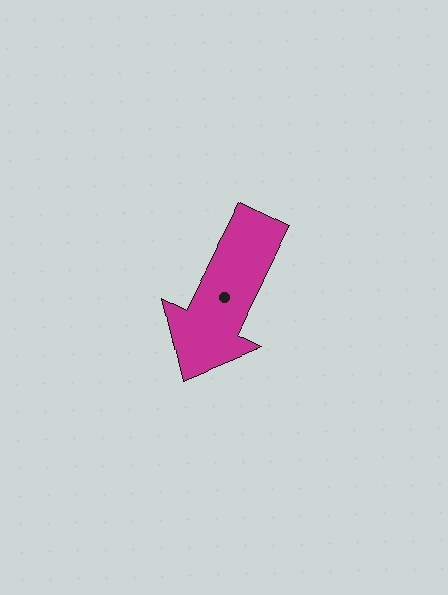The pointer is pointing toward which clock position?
Roughly 7 o'clock.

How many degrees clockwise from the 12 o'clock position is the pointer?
Approximately 207 degrees.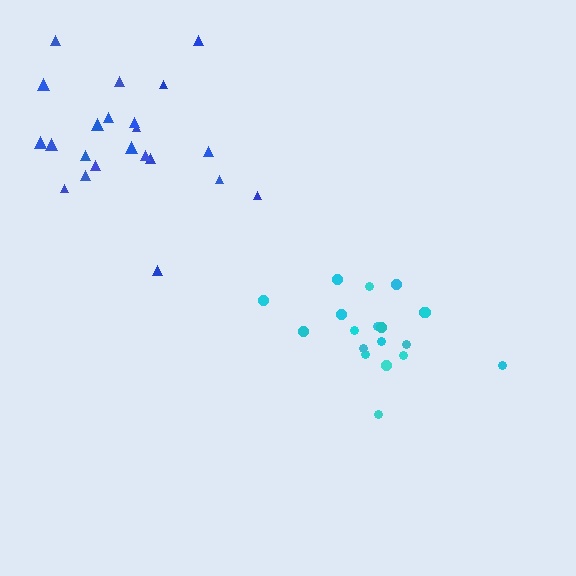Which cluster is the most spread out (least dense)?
Blue.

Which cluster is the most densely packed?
Cyan.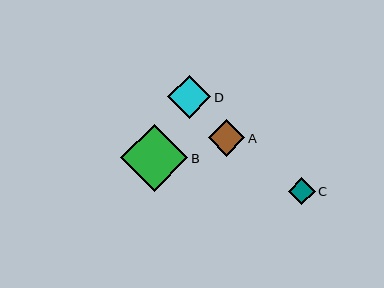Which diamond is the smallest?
Diamond C is the smallest with a size of approximately 27 pixels.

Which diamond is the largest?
Diamond B is the largest with a size of approximately 67 pixels.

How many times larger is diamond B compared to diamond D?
Diamond B is approximately 1.6 times the size of diamond D.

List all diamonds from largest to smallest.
From largest to smallest: B, D, A, C.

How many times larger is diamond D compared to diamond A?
Diamond D is approximately 1.2 times the size of diamond A.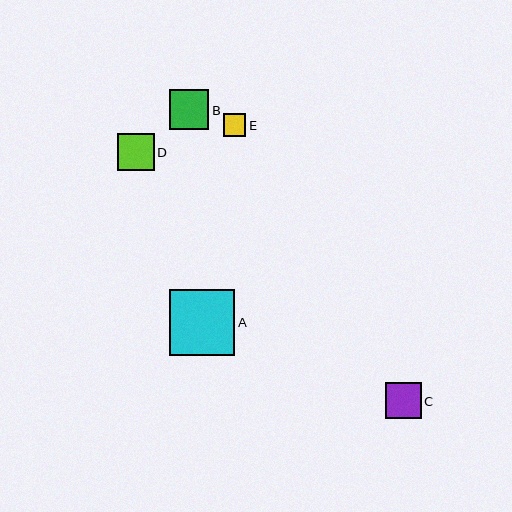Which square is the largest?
Square A is the largest with a size of approximately 65 pixels.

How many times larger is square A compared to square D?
Square A is approximately 1.8 times the size of square D.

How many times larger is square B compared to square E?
Square B is approximately 1.8 times the size of square E.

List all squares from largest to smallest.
From largest to smallest: A, B, D, C, E.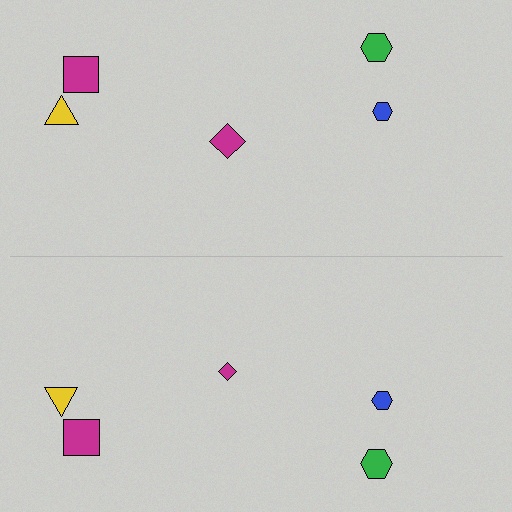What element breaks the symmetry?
The magenta diamond on the bottom side has a different size than its mirror counterpart.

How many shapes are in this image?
There are 10 shapes in this image.